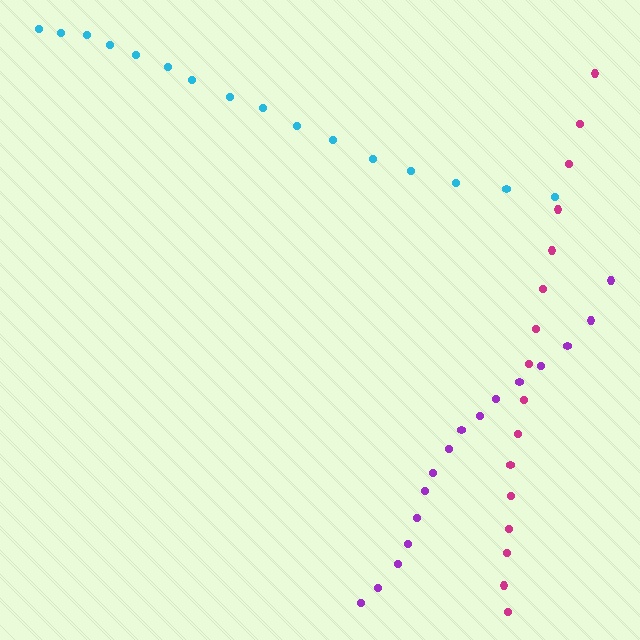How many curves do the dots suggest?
There are 3 distinct paths.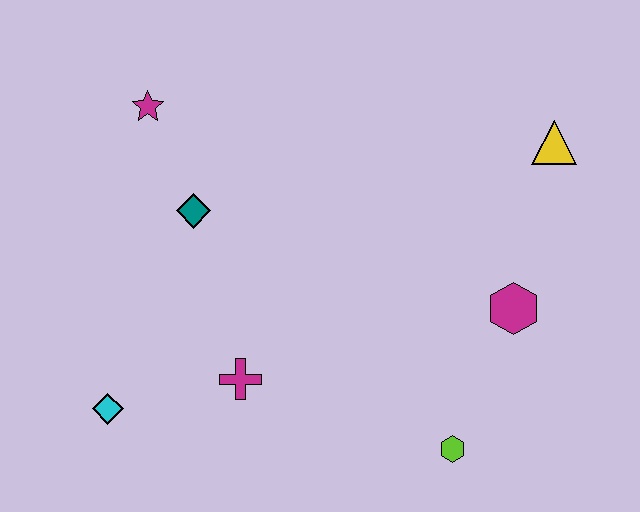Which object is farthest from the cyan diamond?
The yellow triangle is farthest from the cyan diamond.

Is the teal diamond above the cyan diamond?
Yes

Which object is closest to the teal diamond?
The magenta star is closest to the teal diamond.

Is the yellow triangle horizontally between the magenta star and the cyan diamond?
No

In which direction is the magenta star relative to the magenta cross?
The magenta star is above the magenta cross.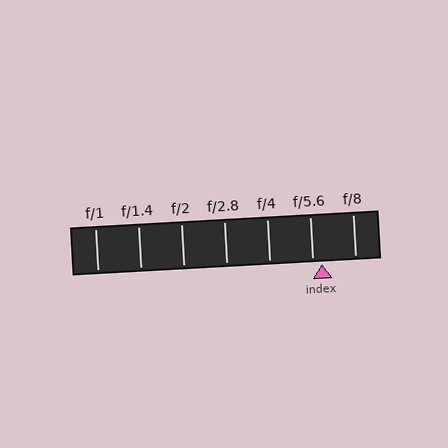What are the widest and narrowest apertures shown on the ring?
The widest aperture shown is f/1 and the narrowest is f/8.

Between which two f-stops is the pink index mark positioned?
The index mark is between f/5.6 and f/8.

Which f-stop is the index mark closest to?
The index mark is closest to f/5.6.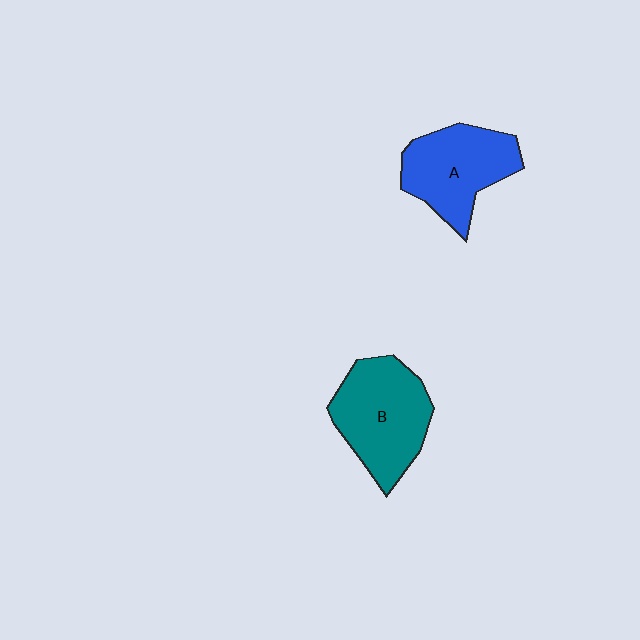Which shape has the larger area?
Shape B (teal).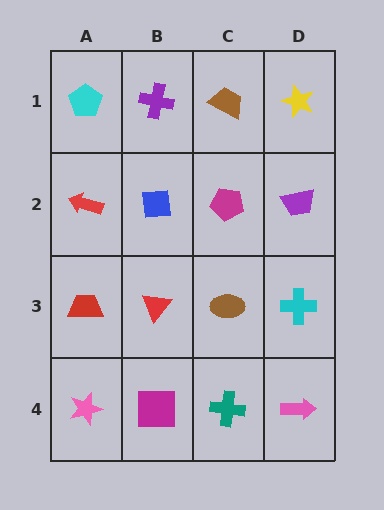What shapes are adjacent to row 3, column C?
A magenta pentagon (row 2, column C), a teal cross (row 4, column C), a red triangle (row 3, column B), a cyan cross (row 3, column D).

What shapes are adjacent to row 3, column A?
A red arrow (row 2, column A), a pink star (row 4, column A), a red triangle (row 3, column B).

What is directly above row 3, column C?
A magenta pentagon.